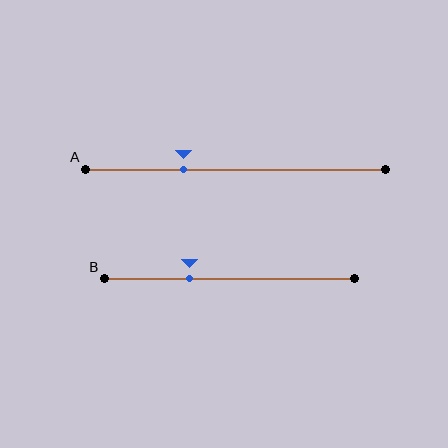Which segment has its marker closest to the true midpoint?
Segment B has its marker closest to the true midpoint.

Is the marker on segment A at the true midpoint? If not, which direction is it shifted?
No, the marker on segment A is shifted to the left by about 17% of the segment length.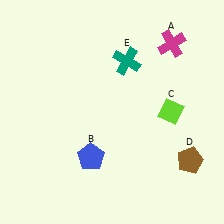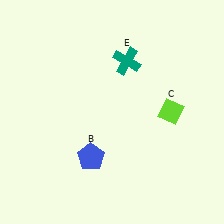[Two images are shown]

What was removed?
The brown pentagon (D), the magenta cross (A) were removed in Image 2.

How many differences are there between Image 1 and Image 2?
There are 2 differences between the two images.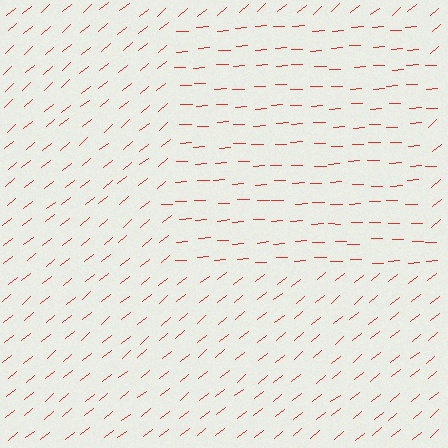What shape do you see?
I see a rectangle.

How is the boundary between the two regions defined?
The boundary is defined purely by a change in line orientation (approximately 37 degrees difference). All lines are the same color and thickness.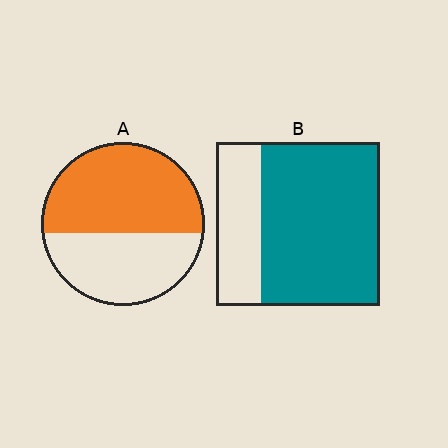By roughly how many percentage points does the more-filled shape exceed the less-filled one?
By roughly 15 percentage points (B over A).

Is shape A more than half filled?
Yes.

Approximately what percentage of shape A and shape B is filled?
A is approximately 55% and B is approximately 75%.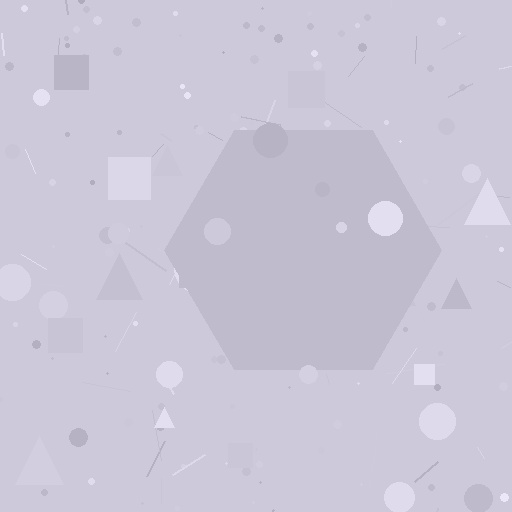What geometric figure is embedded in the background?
A hexagon is embedded in the background.